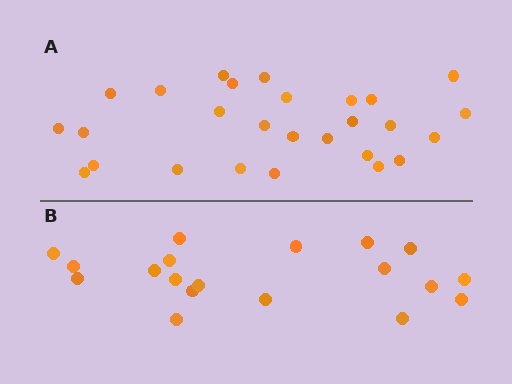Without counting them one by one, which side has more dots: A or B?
Region A (the top region) has more dots.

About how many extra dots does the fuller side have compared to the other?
Region A has roughly 8 or so more dots than region B.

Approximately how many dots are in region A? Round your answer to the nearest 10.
About 30 dots. (The exact count is 27, which rounds to 30.)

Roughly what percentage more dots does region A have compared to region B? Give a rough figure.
About 40% more.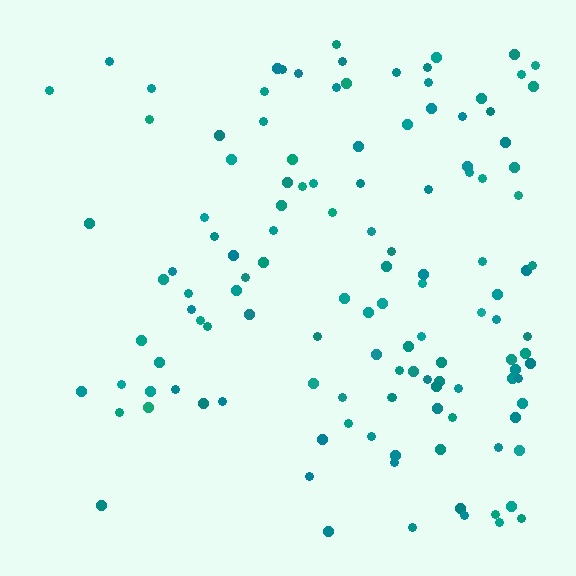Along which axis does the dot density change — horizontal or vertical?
Horizontal.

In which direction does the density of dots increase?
From left to right, with the right side densest.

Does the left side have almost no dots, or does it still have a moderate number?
Still a moderate number, just noticeably fewer than the right.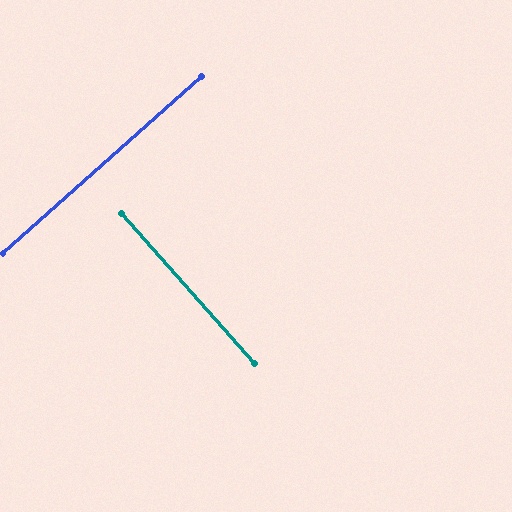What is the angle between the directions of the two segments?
Approximately 90 degrees.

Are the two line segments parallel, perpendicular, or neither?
Perpendicular — they meet at approximately 90°.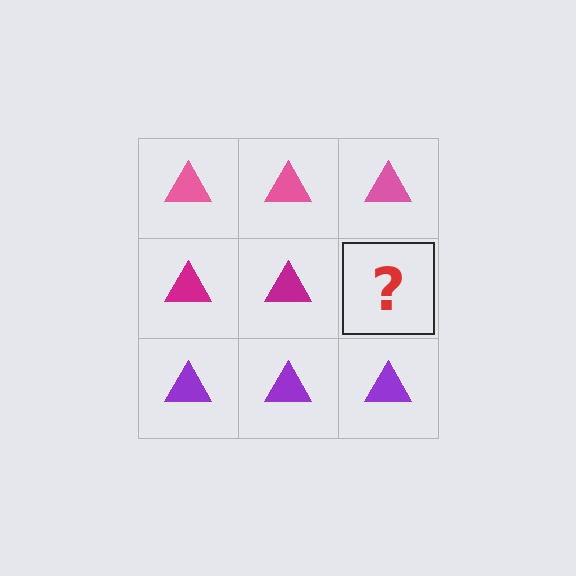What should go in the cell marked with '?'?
The missing cell should contain a magenta triangle.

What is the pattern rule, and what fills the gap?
The rule is that each row has a consistent color. The gap should be filled with a magenta triangle.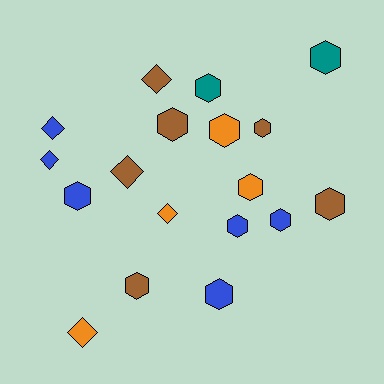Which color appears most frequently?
Blue, with 6 objects.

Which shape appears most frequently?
Hexagon, with 12 objects.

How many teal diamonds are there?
There are no teal diamonds.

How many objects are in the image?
There are 18 objects.